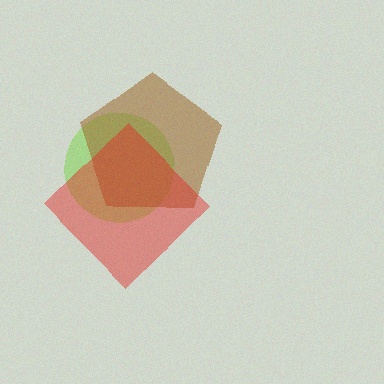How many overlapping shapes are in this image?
There are 3 overlapping shapes in the image.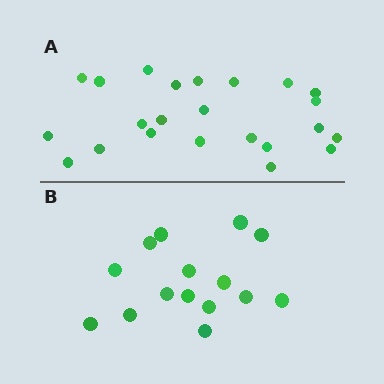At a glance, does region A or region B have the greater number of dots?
Region A (the top region) has more dots.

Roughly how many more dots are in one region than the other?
Region A has roughly 8 or so more dots than region B.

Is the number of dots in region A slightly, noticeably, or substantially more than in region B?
Region A has substantially more. The ratio is roughly 1.5 to 1.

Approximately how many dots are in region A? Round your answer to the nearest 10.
About 20 dots. (The exact count is 23, which rounds to 20.)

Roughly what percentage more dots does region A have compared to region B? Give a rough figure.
About 55% more.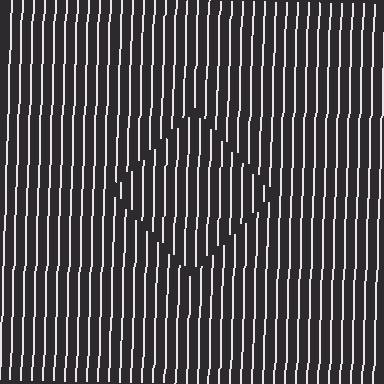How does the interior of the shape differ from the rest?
The interior of the shape contains the same grating, shifted by half a period — the contour is defined by the phase discontinuity where line-ends from the inner and outer gratings abut.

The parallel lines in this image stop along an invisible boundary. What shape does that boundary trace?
An illusory square. The interior of the shape contains the same grating, shifted by half a period — the contour is defined by the phase discontinuity where line-ends from the inner and outer gratings abut.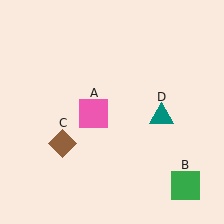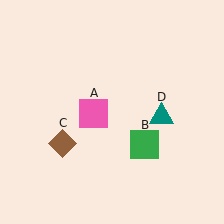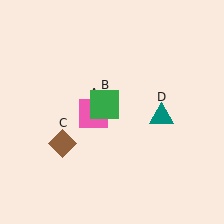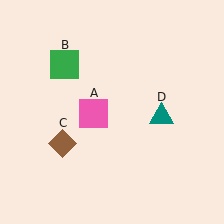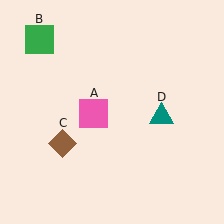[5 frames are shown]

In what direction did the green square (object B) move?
The green square (object B) moved up and to the left.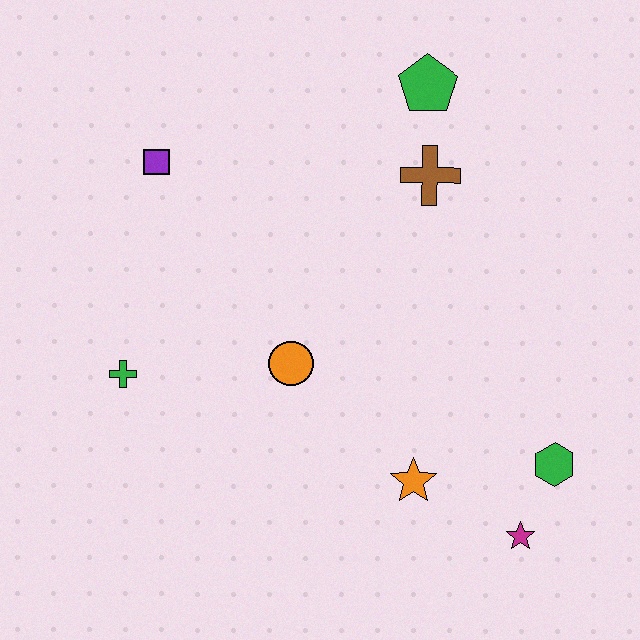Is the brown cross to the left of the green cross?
No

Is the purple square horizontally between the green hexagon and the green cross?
Yes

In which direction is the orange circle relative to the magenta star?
The orange circle is to the left of the magenta star.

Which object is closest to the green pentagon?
The brown cross is closest to the green pentagon.